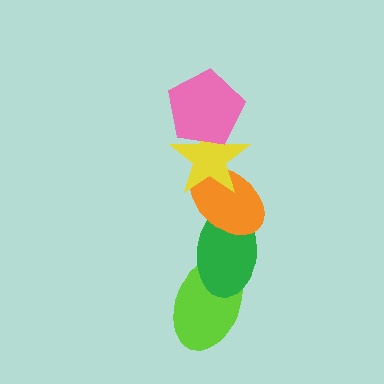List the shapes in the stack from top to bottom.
From top to bottom: the pink pentagon, the yellow star, the orange ellipse, the green ellipse, the lime ellipse.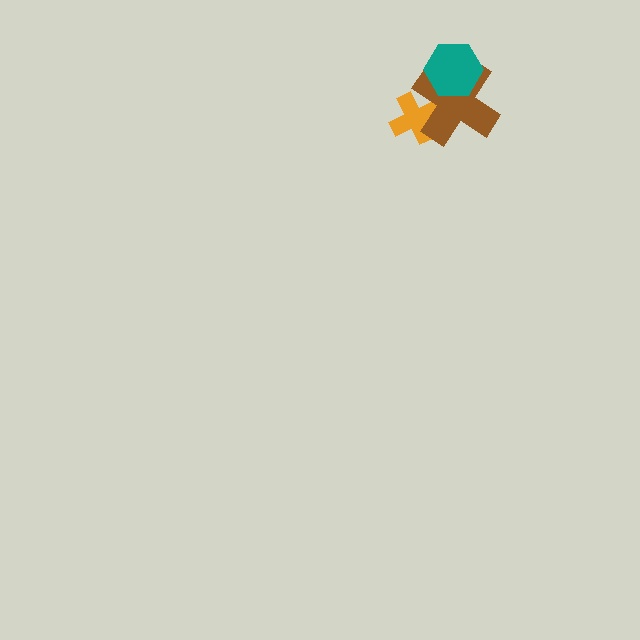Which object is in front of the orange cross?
The brown cross is in front of the orange cross.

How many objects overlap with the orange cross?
1 object overlaps with the orange cross.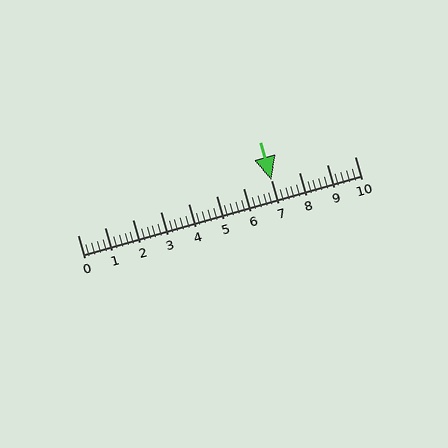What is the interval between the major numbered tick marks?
The major tick marks are spaced 1 units apart.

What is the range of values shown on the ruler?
The ruler shows values from 0 to 10.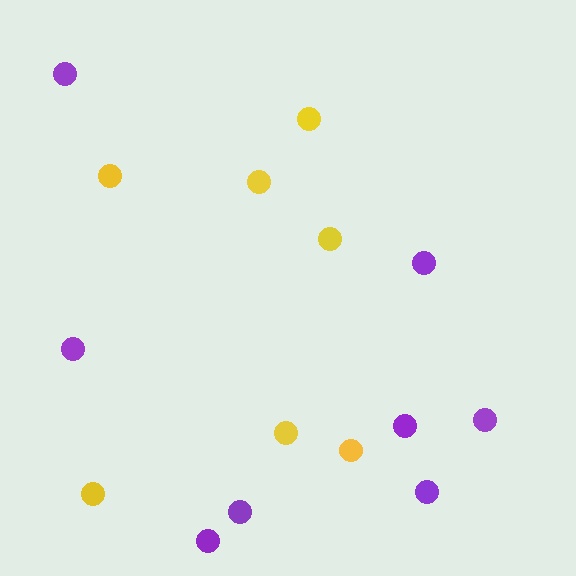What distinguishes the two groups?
There are 2 groups: one group of yellow circles (7) and one group of purple circles (8).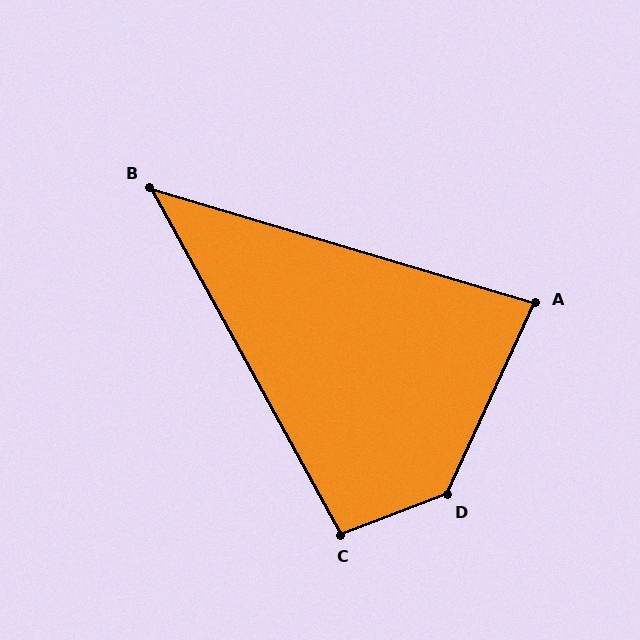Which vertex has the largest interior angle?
D, at approximately 135 degrees.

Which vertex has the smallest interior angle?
B, at approximately 45 degrees.